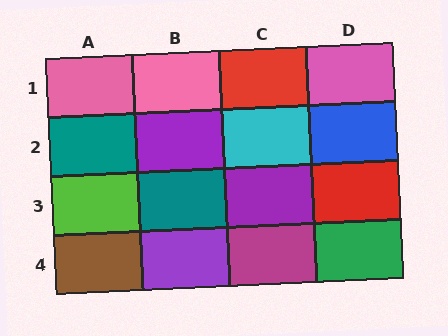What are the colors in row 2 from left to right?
Teal, purple, cyan, blue.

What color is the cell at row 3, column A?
Lime.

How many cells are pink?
3 cells are pink.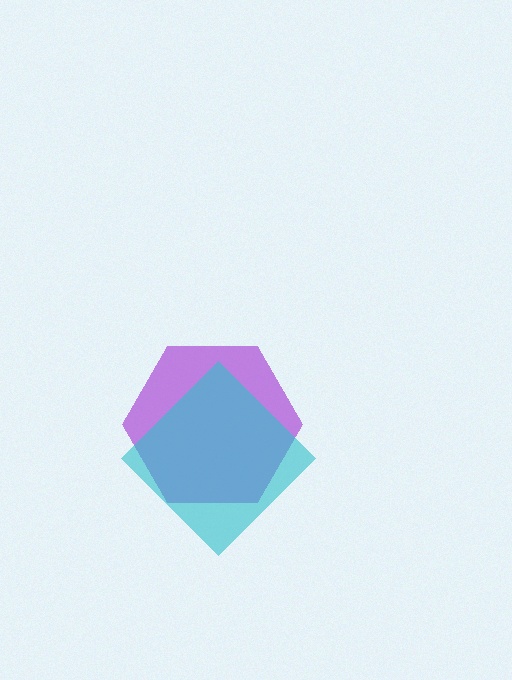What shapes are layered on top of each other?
The layered shapes are: a purple hexagon, a cyan diamond.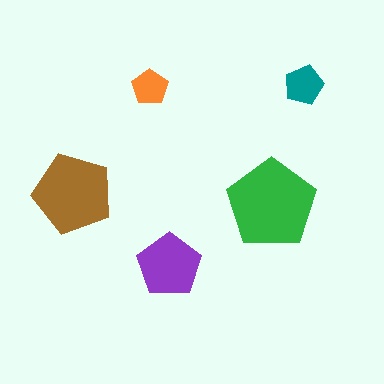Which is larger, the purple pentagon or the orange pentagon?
The purple one.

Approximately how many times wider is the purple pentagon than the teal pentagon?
About 1.5 times wider.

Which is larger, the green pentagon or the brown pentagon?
The green one.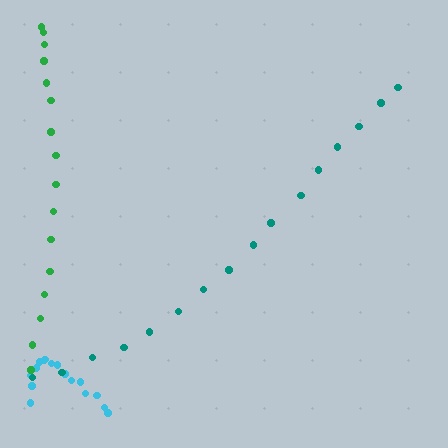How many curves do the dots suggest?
There are 3 distinct paths.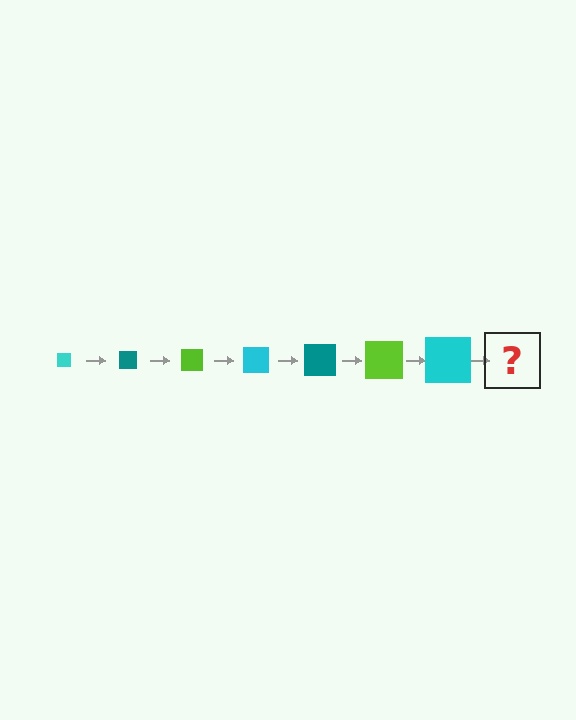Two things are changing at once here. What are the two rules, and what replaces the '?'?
The two rules are that the square grows larger each step and the color cycles through cyan, teal, and lime. The '?' should be a teal square, larger than the previous one.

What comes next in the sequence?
The next element should be a teal square, larger than the previous one.